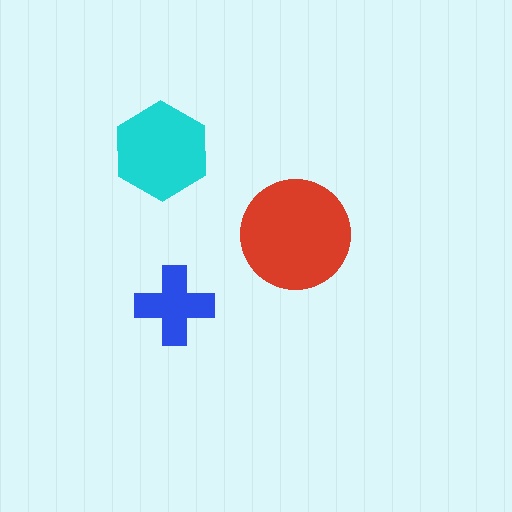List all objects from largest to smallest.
The red circle, the cyan hexagon, the blue cross.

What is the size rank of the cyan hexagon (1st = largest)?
2nd.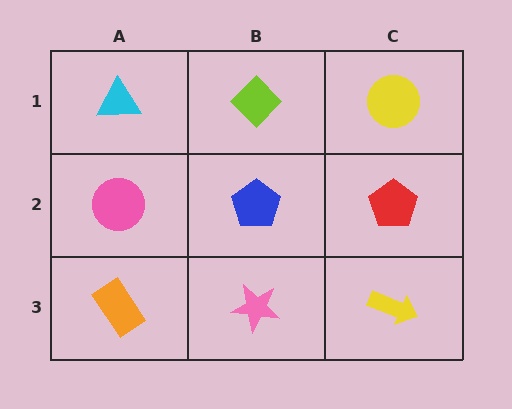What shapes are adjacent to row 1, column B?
A blue pentagon (row 2, column B), a cyan triangle (row 1, column A), a yellow circle (row 1, column C).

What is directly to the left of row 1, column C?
A lime diamond.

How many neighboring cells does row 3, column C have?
2.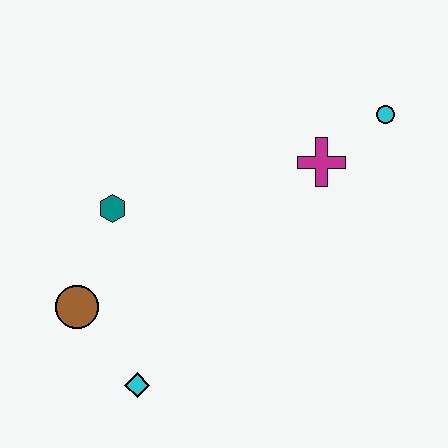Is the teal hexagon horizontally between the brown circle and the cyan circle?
Yes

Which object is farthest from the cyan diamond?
The cyan circle is farthest from the cyan diamond.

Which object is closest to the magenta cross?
The cyan circle is closest to the magenta cross.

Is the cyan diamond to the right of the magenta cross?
No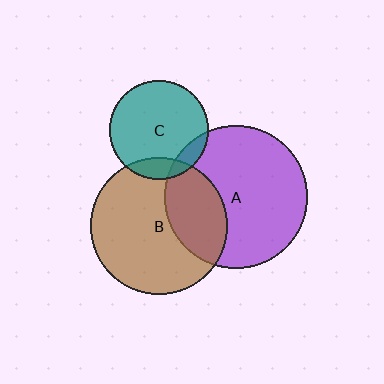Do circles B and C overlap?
Yes.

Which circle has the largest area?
Circle A (purple).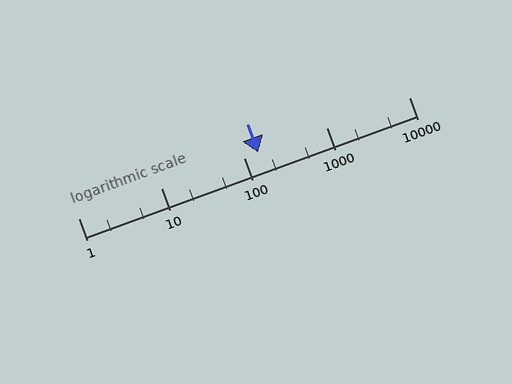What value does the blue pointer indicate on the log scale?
The pointer indicates approximately 150.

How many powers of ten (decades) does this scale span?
The scale spans 4 decades, from 1 to 10000.